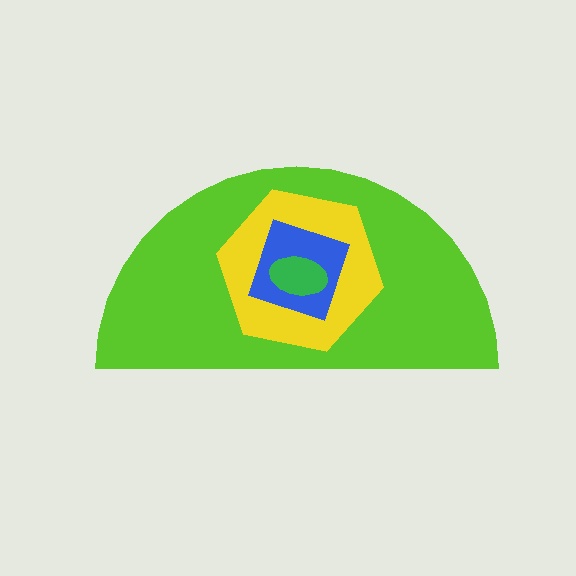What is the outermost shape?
The lime semicircle.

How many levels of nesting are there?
4.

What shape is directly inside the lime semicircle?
The yellow hexagon.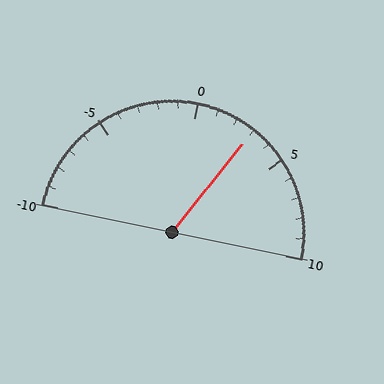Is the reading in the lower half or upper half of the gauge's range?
The reading is in the upper half of the range (-10 to 10).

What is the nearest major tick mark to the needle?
The nearest major tick mark is 5.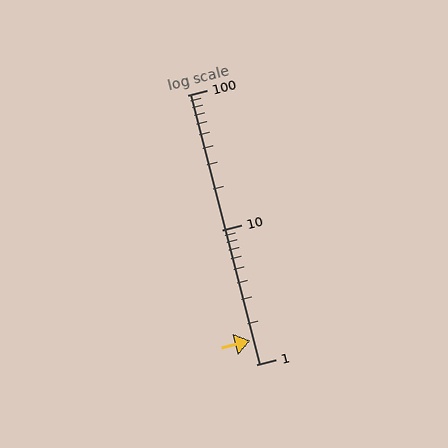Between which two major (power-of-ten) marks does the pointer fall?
The pointer is between 1 and 10.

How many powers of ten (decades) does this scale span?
The scale spans 2 decades, from 1 to 100.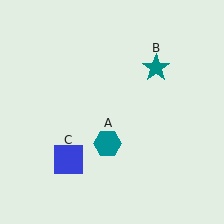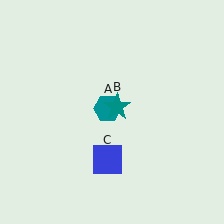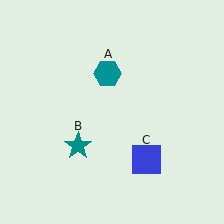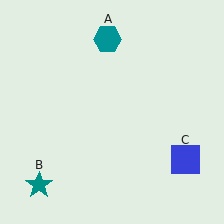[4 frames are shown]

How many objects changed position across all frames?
3 objects changed position: teal hexagon (object A), teal star (object B), blue square (object C).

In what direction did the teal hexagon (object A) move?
The teal hexagon (object A) moved up.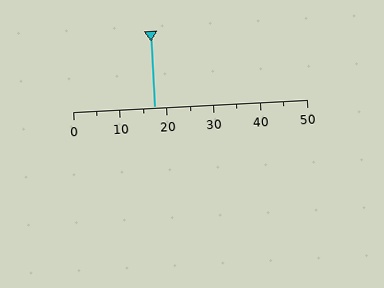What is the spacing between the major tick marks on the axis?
The major ticks are spaced 10 apart.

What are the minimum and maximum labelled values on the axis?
The axis runs from 0 to 50.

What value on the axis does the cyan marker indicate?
The marker indicates approximately 17.5.